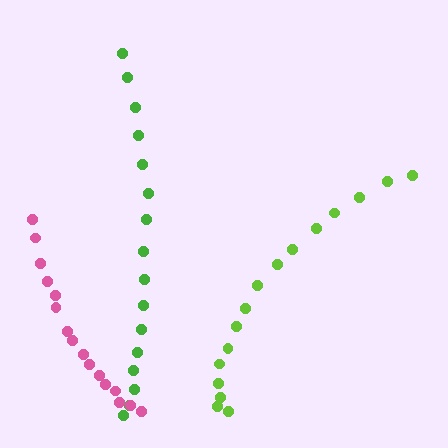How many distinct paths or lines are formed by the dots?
There are 3 distinct paths.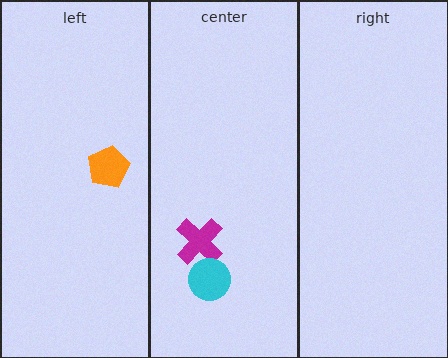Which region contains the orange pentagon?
The left region.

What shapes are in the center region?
The magenta cross, the cyan circle.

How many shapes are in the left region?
1.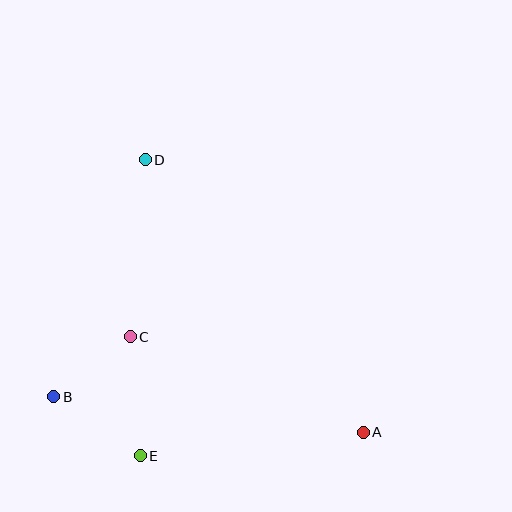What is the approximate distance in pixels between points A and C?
The distance between A and C is approximately 252 pixels.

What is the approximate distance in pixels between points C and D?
The distance between C and D is approximately 177 pixels.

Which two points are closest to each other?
Points B and C are closest to each other.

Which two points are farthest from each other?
Points A and D are farthest from each other.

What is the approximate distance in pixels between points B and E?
The distance between B and E is approximately 105 pixels.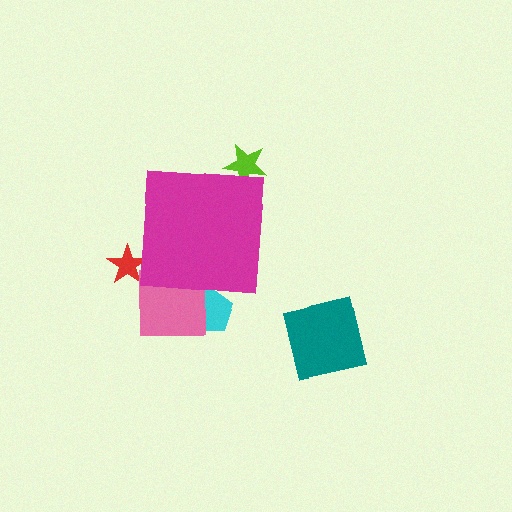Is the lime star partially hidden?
Yes, the lime star is partially hidden behind the magenta square.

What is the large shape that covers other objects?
A magenta square.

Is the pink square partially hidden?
Yes, the pink square is partially hidden behind the magenta square.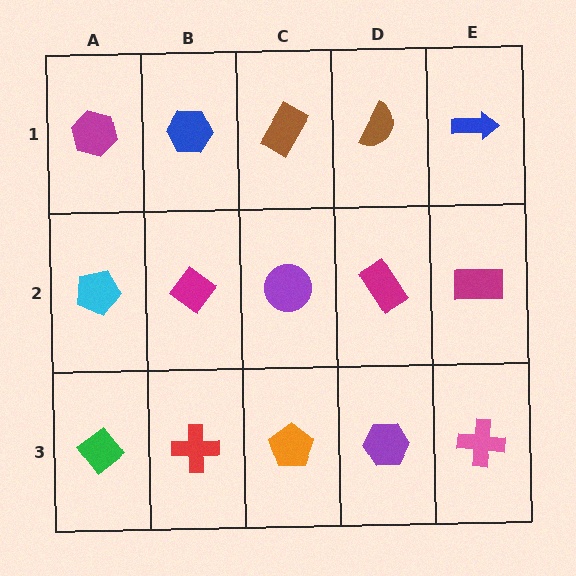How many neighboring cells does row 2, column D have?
4.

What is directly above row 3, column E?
A magenta rectangle.